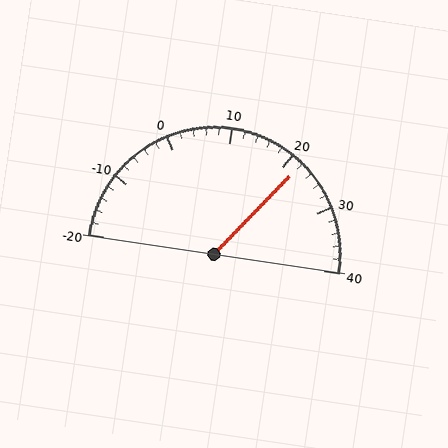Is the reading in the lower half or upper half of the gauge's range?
The reading is in the upper half of the range (-20 to 40).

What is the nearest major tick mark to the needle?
The nearest major tick mark is 20.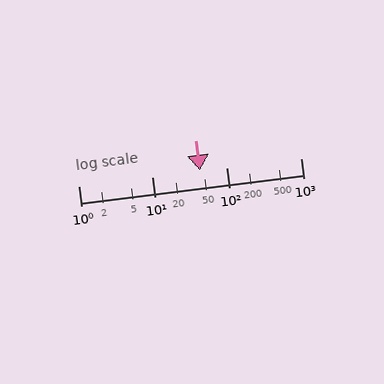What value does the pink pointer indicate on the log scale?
The pointer indicates approximately 44.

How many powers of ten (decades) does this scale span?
The scale spans 3 decades, from 1 to 1000.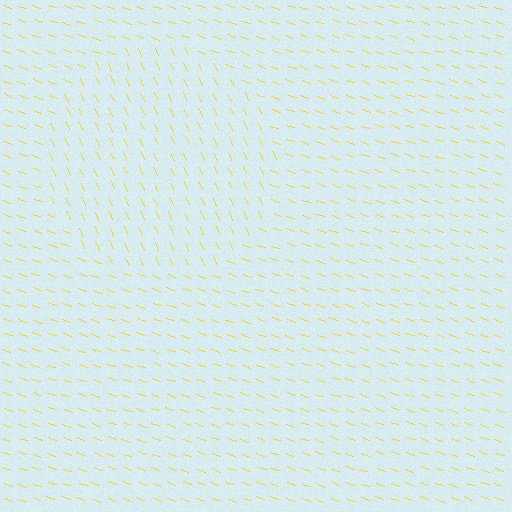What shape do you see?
I see a circle.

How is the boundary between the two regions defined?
The boundary is defined purely by a change in line orientation (approximately 45 degrees difference). All lines are the same color and thickness.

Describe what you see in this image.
The image is filled with small yellow line segments. A circle region in the image has lines oriented differently from the surrounding lines, creating a visible texture boundary.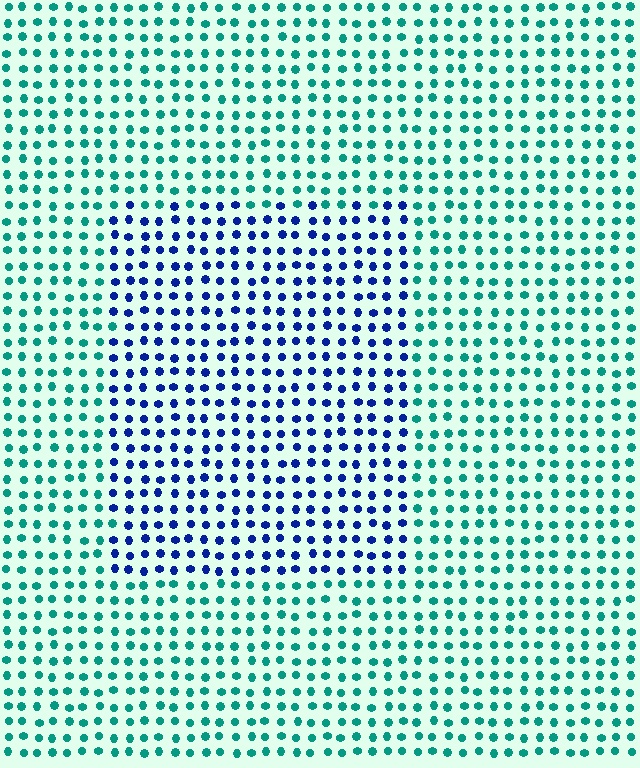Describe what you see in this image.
The image is filled with small teal elements in a uniform arrangement. A rectangle-shaped region is visible where the elements are tinted to a slightly different hue, forming a subtle color boundary.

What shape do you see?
I see a rectangle.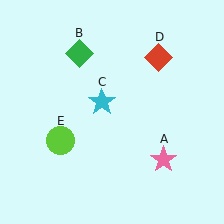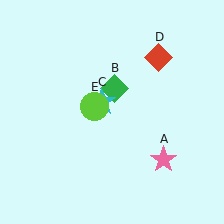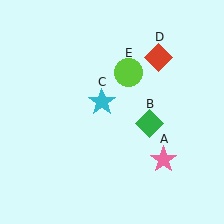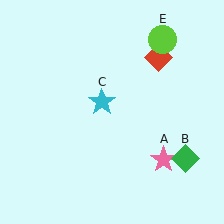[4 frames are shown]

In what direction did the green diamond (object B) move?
The green diamond (object B) moved down and to the right.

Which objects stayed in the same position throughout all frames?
Pink star (object A) and cyan star (object C) and red diamond (object D) remained stationary.